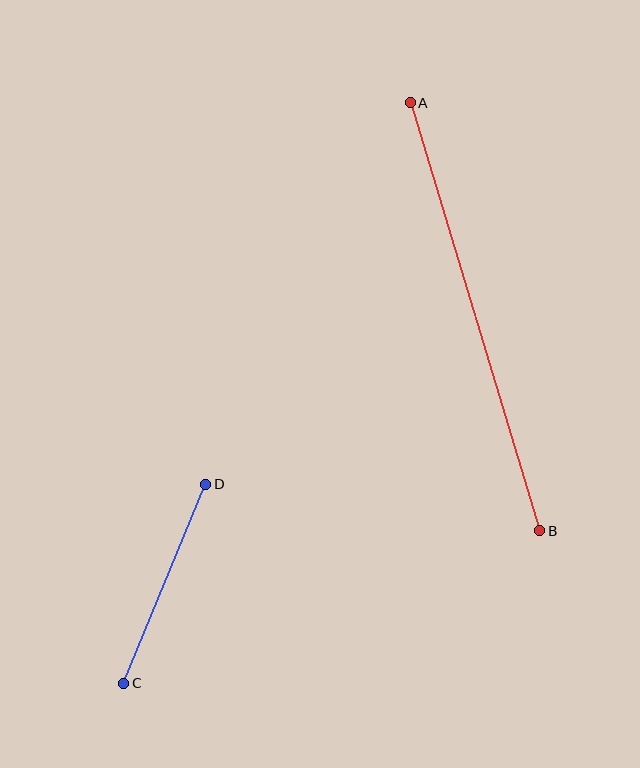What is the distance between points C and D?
The distance is approximately 215 pixels.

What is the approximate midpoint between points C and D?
The midpoint is at approximately (165, 584) pixels.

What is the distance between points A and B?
The distance is approximately 447 pixels.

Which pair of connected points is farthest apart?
Points A and B are farthest apart.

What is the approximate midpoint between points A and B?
The midpoint is at approximately (475, 317) pixels.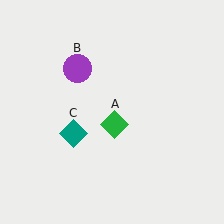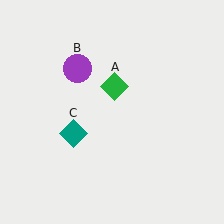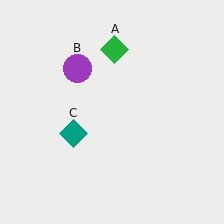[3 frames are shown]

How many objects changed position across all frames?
1 object changed position: green diamond (object A).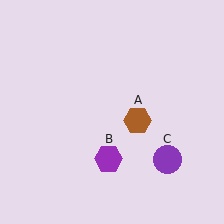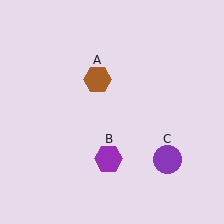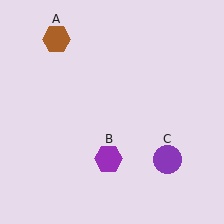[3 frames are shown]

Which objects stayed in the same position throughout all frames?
Purple hexagon (object B) and purple circle (object C) remained stationary.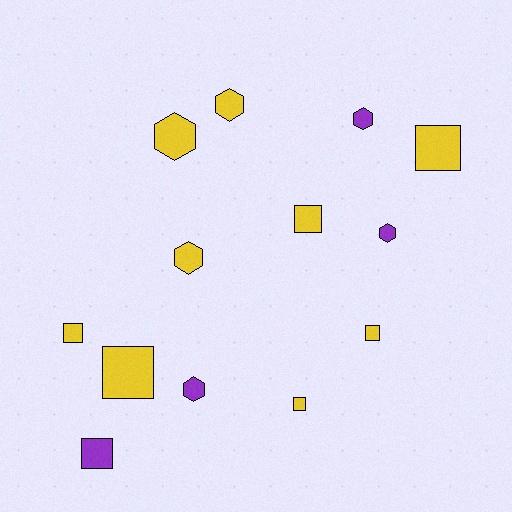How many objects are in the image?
There are 13 objects.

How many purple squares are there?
There is 1 purple square.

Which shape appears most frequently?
Square, with 7 objects.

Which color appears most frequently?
Yellow, with 9 objects.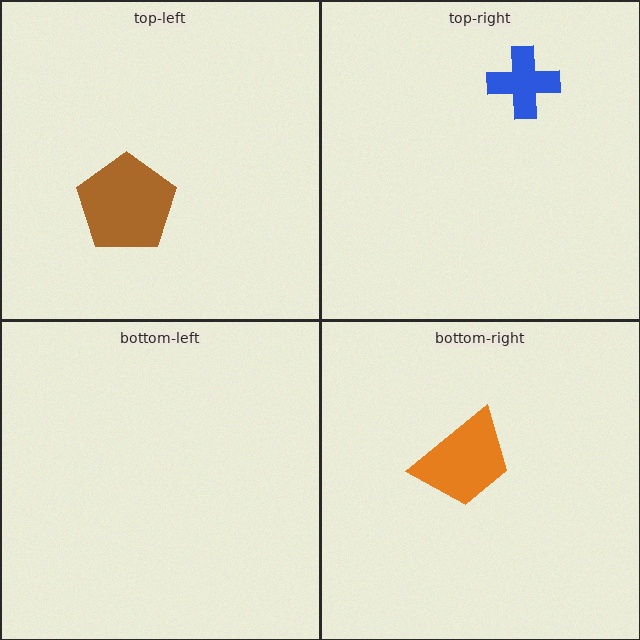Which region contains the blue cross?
The top-right region.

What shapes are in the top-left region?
The brown pentagon.